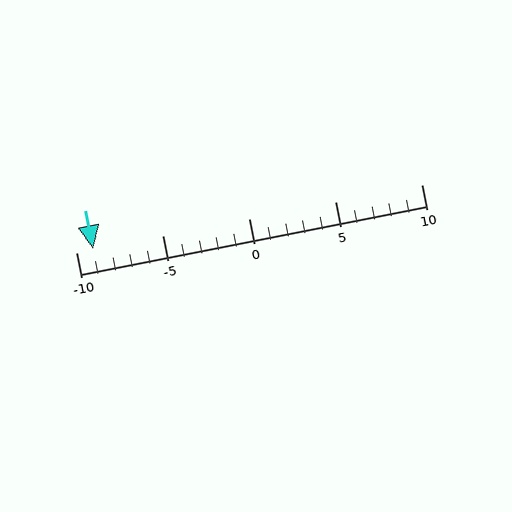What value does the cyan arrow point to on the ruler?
The cyan arrow points to approximately -9.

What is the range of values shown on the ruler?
The ruler shows values from -10 to 10.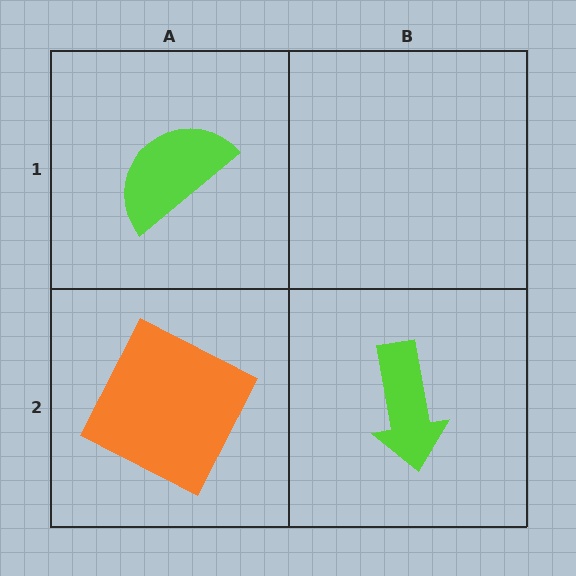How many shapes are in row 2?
2 shapes.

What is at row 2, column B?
A lime arrow.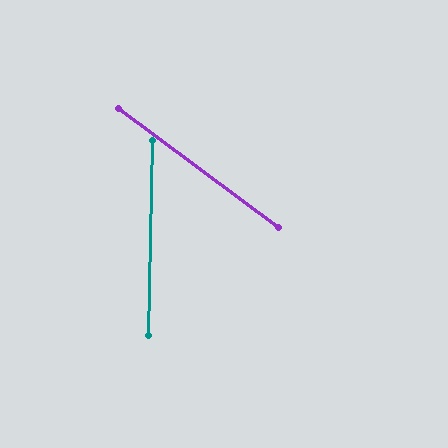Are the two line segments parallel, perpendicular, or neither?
Neither parallel nor perpendicular — they differ by about 55°.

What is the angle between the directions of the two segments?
Approximately 55 degrees.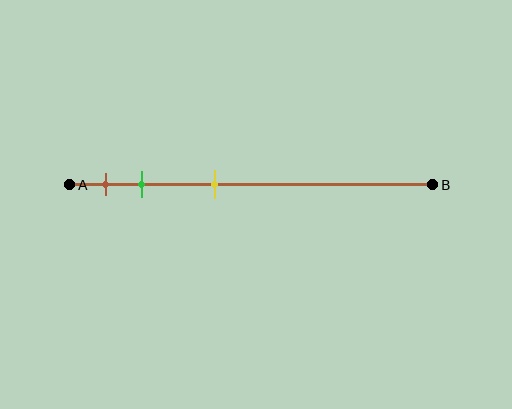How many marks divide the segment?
There are 3 marks dividing the segment.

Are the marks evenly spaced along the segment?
No, the marks are not evenly spaced.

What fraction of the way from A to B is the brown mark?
The brown mark is approximately 10% (0.1) of the way from A to B.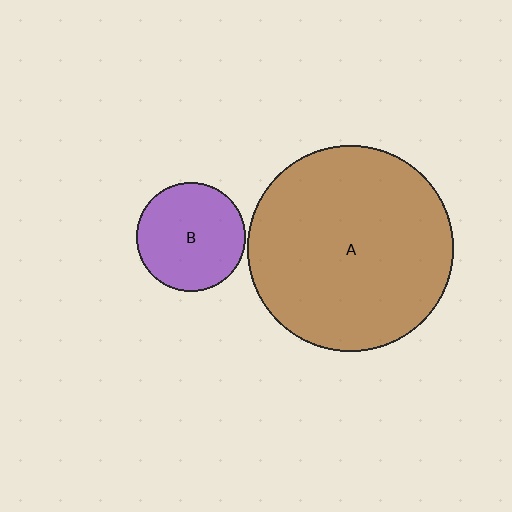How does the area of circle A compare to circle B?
Approximately 3.6 times.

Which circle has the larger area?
Circle A (brown).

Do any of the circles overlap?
No, none of the circles overlap.